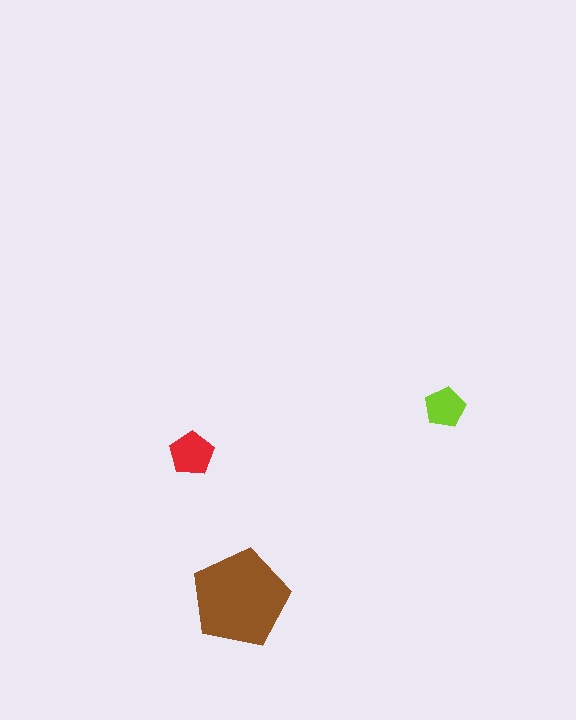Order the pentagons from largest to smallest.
the brown one, the red one, the lime one.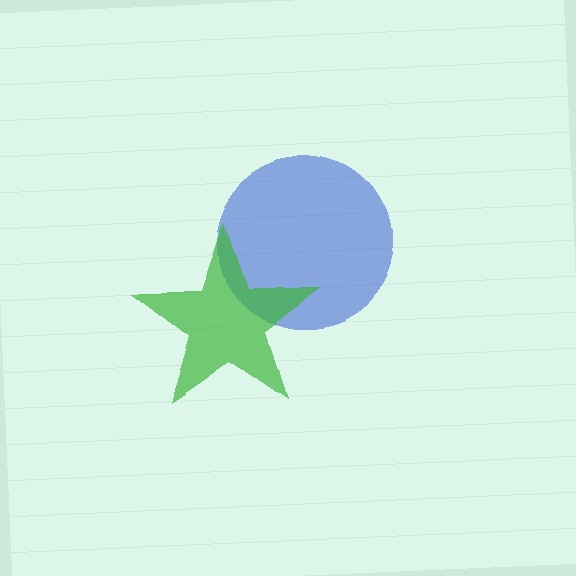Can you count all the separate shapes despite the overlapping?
Yes, there are 2 separate shapes.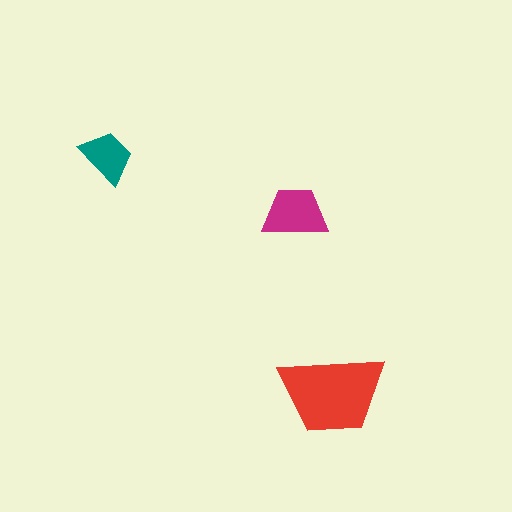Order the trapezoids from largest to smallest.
the red one, the magenta one, the teal one.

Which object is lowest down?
The red trapezoid is bottommost.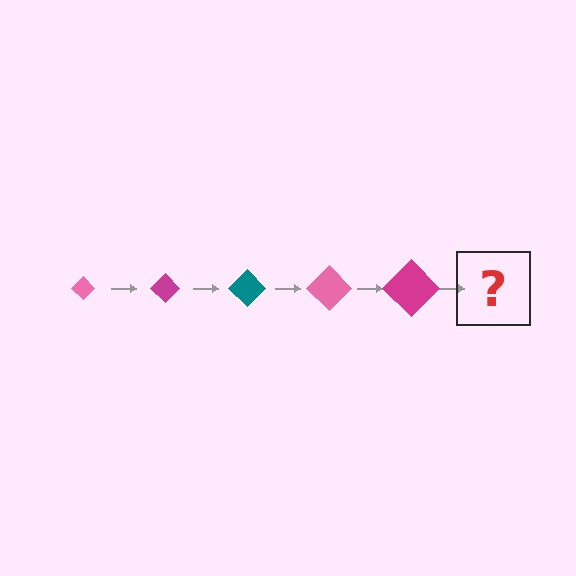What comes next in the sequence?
The next element should be a teal diamond, larger than the previous one.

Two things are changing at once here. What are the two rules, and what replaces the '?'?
The two rules are that the diamond grows larger each step and the color cycles through pink, magenta, and teal. The '?' should be a teal diamond, larger than the previous one.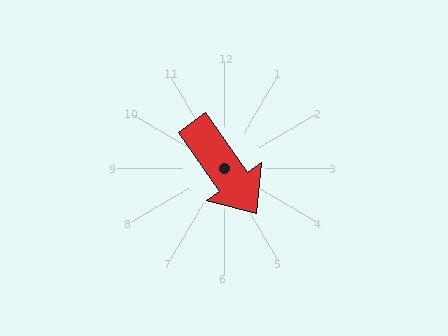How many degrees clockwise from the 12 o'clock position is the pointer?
Approximately 145 degrees.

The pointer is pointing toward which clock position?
Roughly 5 o'clock.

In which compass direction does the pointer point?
Southeast.